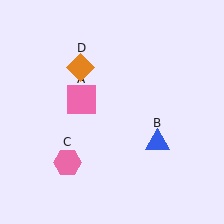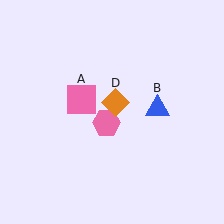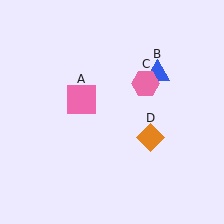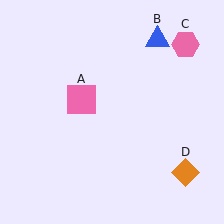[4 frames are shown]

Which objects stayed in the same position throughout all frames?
Pink square (object A) remained stationary.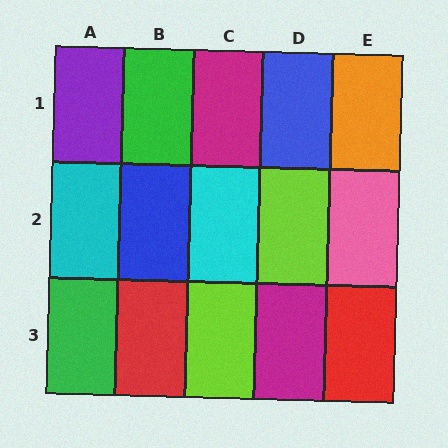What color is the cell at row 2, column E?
Pink.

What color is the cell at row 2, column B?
Blue.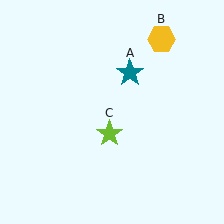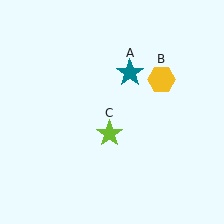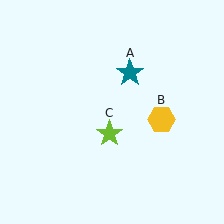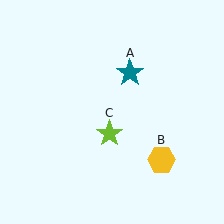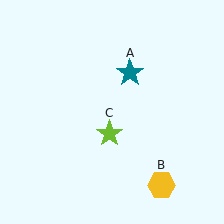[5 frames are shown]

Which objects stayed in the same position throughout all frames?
Teal star (object A) and lime star (object C) remained stationary.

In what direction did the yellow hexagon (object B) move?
The yellow hexagon (object B) moved down.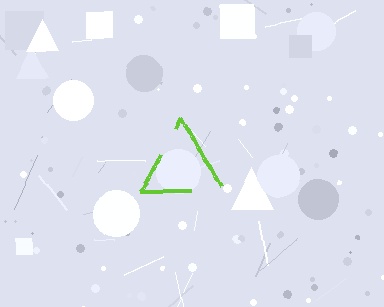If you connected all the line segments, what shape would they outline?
They would outline a triangle.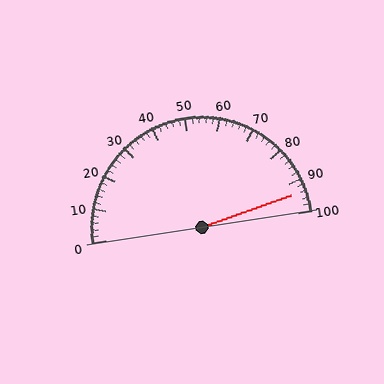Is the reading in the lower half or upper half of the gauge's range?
The reading is in the upper half of the range (0 to 100).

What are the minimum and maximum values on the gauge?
The gauge ranges from 0 to 100.